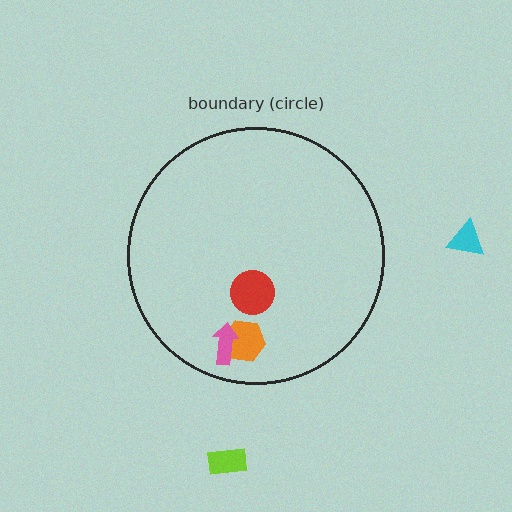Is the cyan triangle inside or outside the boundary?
Outside.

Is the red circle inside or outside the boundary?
Inside.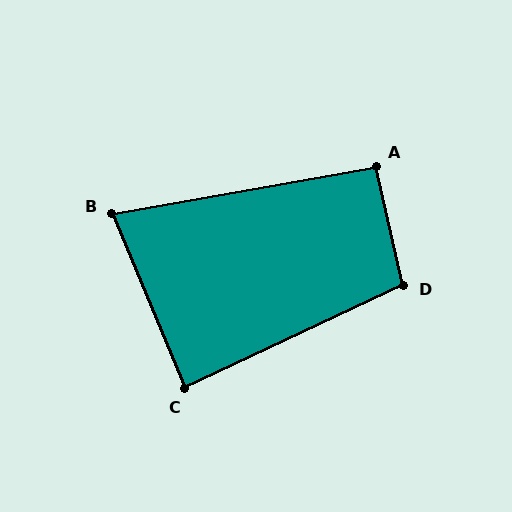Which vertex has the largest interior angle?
D, at approximately 103 degrees.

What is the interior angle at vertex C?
Approximately 87 degrees (approximately right).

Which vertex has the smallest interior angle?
B, at approximately 77 degrees.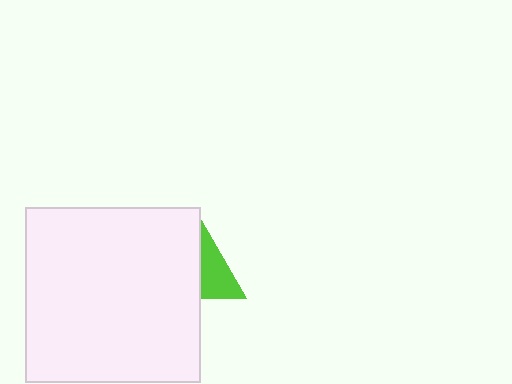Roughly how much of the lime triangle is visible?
A small part of it is visible (roughly 42%).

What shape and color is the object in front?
The object in front is a white square.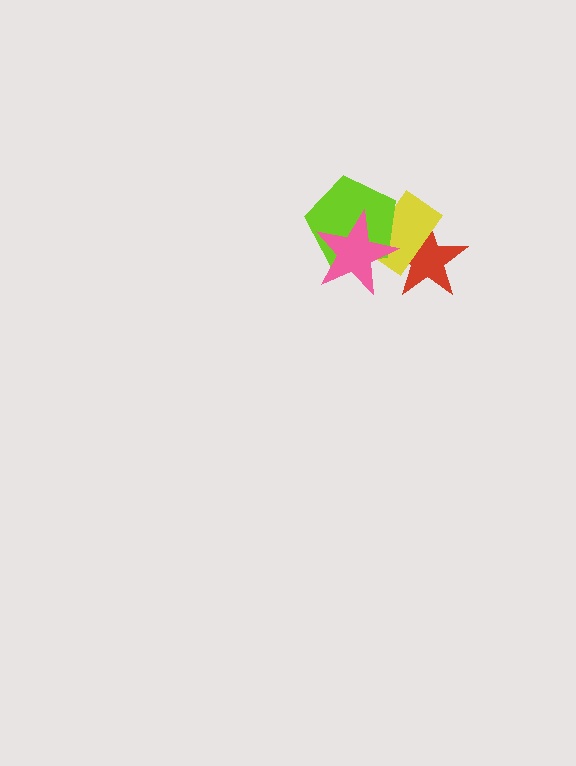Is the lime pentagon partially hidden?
Yes, it is partially covered by another shape.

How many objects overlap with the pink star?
3 objects overlap with the pink star.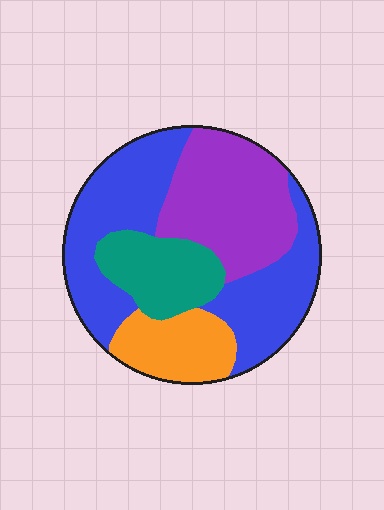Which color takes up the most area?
Blue, at roughly 45%.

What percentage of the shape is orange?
Orange takes up about one eighth (1/8) of the shape.